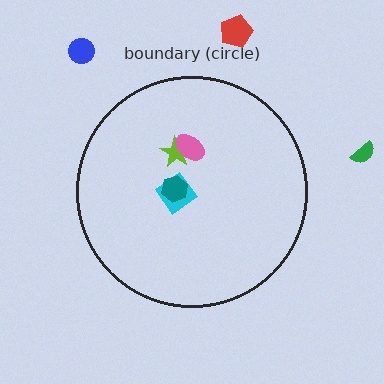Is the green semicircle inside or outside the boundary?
Outside.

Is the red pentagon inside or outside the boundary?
Outside.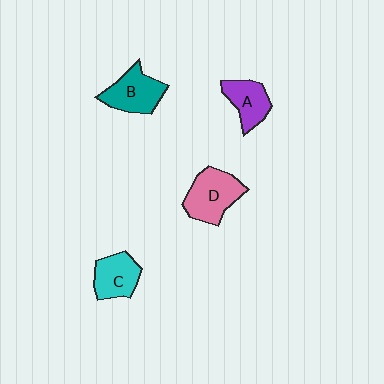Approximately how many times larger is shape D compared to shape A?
Approximately 1.4 times.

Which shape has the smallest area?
Shape A (purple).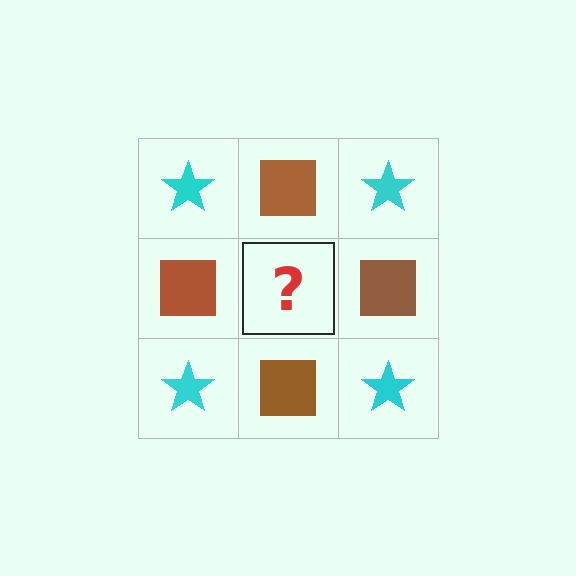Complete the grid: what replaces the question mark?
The question mark should be replaced with a cyan star.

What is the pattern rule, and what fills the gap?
The rule is that it alternates cyan star and brown square in a checkerboard pattern. The gap should be filled with a cyan star.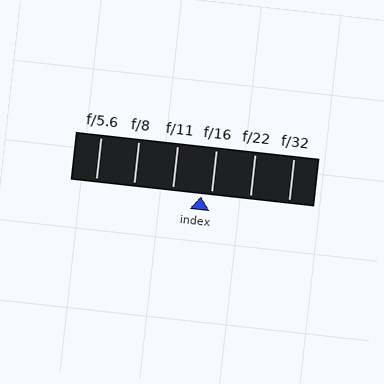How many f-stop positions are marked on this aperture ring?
There are 6 f-stop positions marked.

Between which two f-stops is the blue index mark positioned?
The index mark is between f/11 and f/16.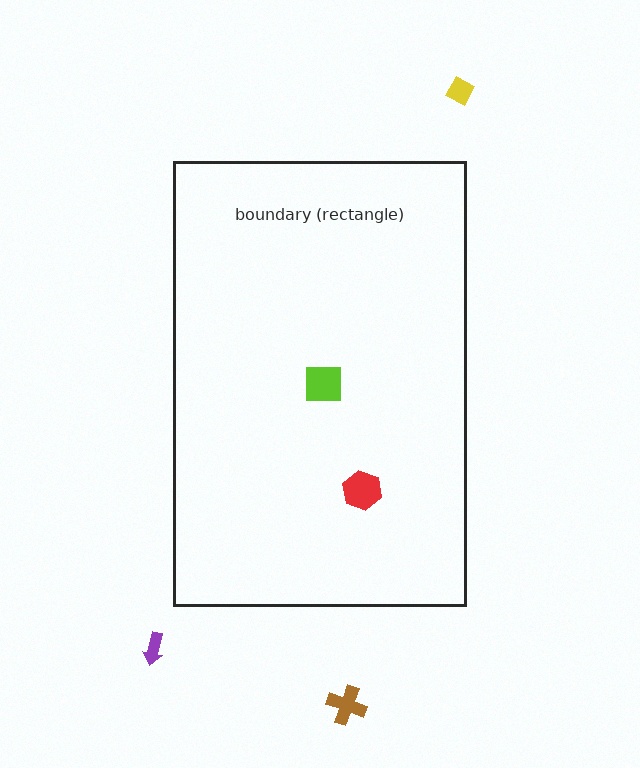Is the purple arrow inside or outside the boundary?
Outside.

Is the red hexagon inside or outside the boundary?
Inside.